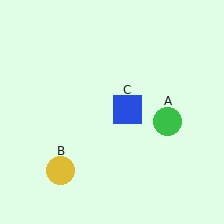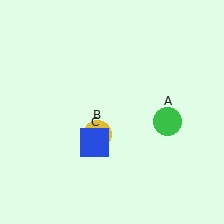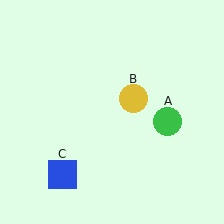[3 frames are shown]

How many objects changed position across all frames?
2 objects changed position: yellow circle (object B), blue square (object C).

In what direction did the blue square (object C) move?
The blue square (object C) moved down and to the left.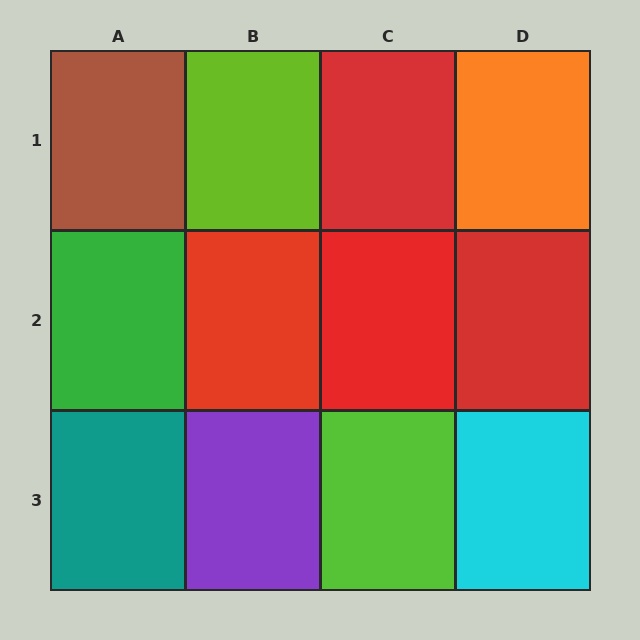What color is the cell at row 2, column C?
Red.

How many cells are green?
1 cell is green.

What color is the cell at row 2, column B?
Red.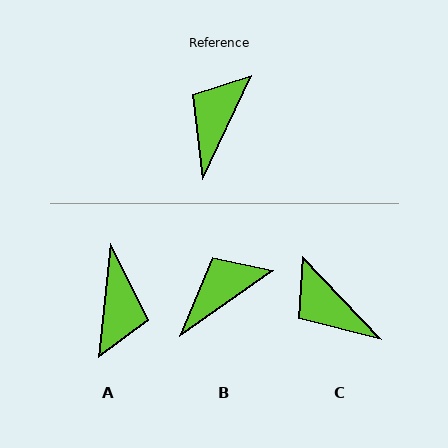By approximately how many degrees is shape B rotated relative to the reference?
Approximately 29 degrees clockwise.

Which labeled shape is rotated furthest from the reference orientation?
A, about 160 degrees away.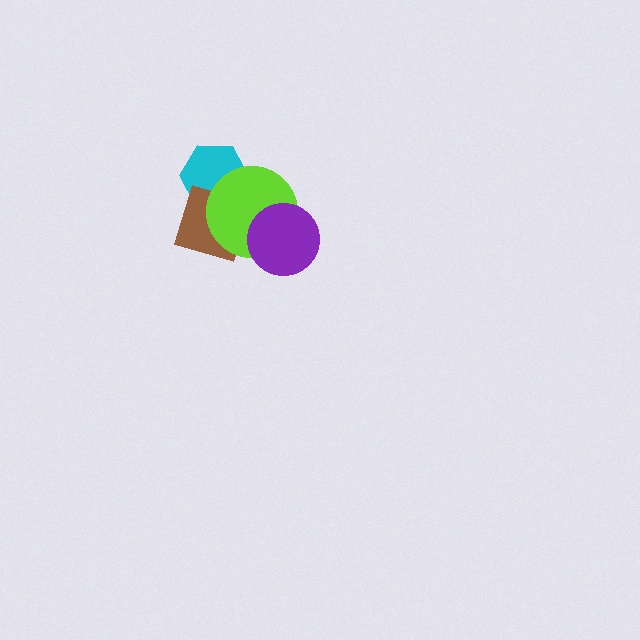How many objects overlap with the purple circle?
1 object overlaps with the purple circle.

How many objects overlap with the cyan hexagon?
2 objects overlap with the cyan hexagon.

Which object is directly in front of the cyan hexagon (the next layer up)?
The brown diamond is directly in front of the cyan hexagon.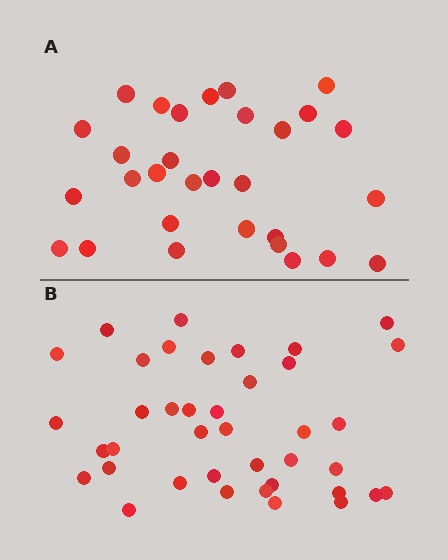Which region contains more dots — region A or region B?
Region B (the bottom region) has more dots.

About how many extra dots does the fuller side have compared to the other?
Region B has roughly 8 or so more dots than region A.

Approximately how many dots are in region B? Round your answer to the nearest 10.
About 40 dots. (The exact count is 39, which rounds to 40.)